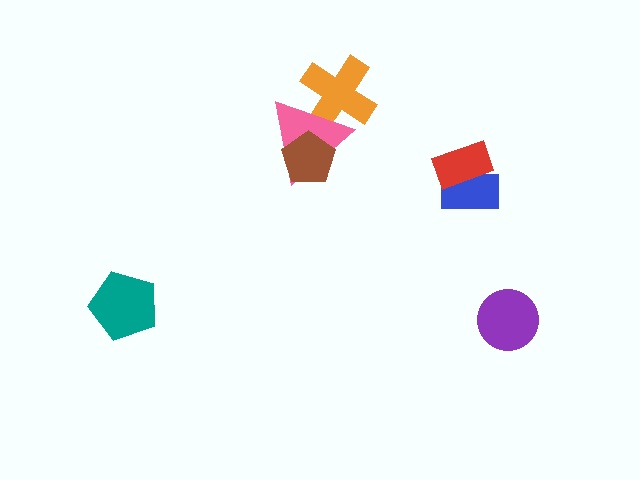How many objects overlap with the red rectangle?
1 object overlaps with the red rectangle.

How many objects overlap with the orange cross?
1 object overlaps with the orange cross.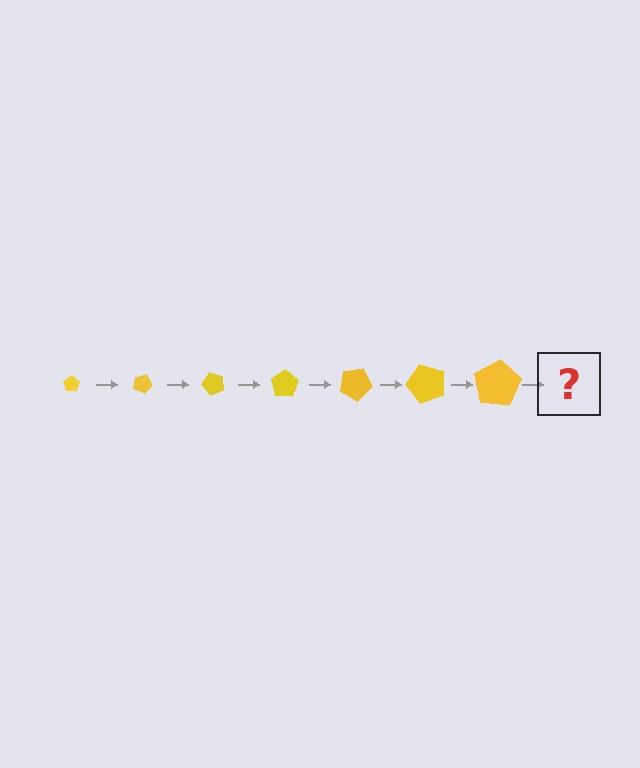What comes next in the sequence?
The next element should be a pentagon, larger than the previous one and rotated 175 degrees from the start.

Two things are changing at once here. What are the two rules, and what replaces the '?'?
The two rules are that the pentagon grows larger each step and it rotates 25 degrees each step. The '?' should be a pentagon, larger than the previous one and rotated 175 degrees from the start.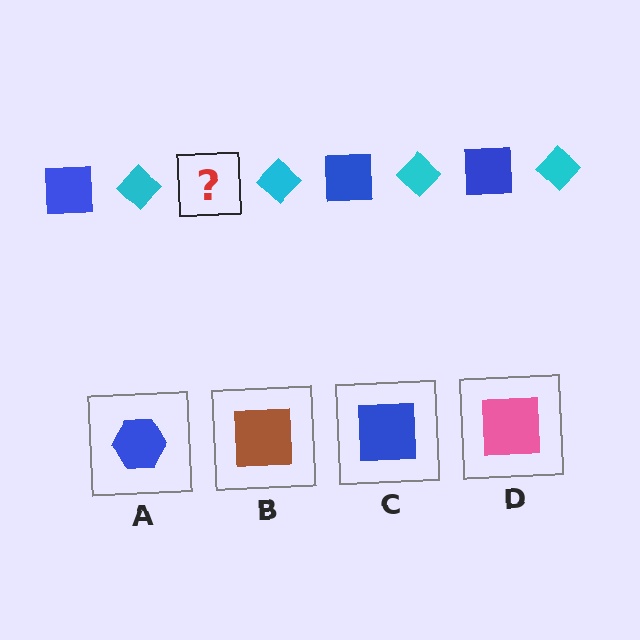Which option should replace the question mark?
Option C.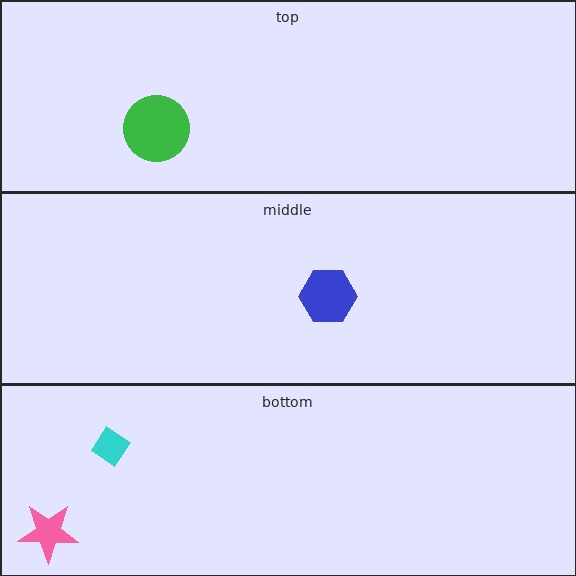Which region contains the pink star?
The bottom region.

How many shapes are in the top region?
1.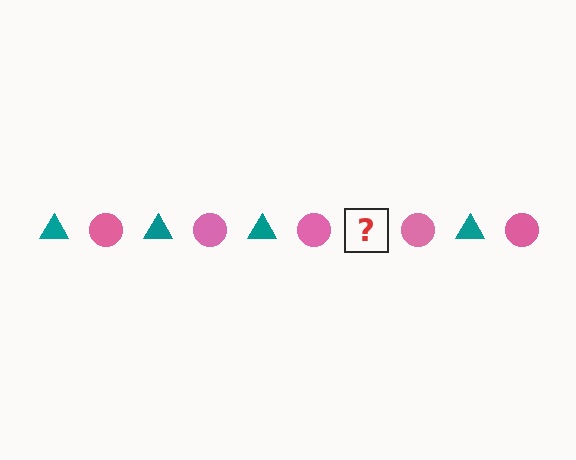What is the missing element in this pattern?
The missing element is a teal triangle.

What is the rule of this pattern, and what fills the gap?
The rule is that the pattern alternates between teal triangle and pink circle. The gap should be filled with a teal triangle.